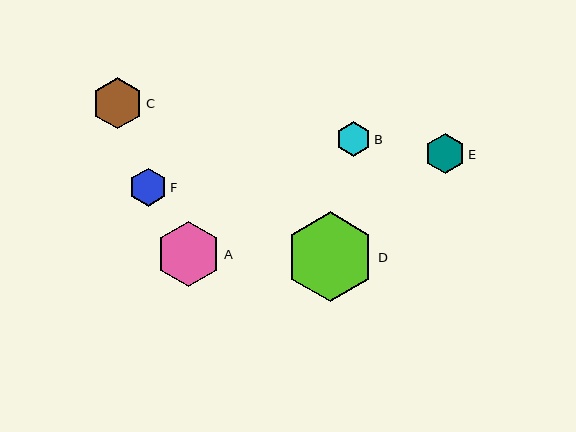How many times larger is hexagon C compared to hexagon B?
Hexagon C is approximately 1.4 times the size of hexagon B.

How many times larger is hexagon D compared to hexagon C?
Hexagon D is approximately 1.8 times the size of hexagon C.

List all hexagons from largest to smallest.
From largest to smallest: D, A, C, E, F, B.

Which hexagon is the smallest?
Hexagon B is the smallest with a size of approximately 35 pixels.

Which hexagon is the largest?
Hexagon D is the largest with a size of approximately 90 pixels.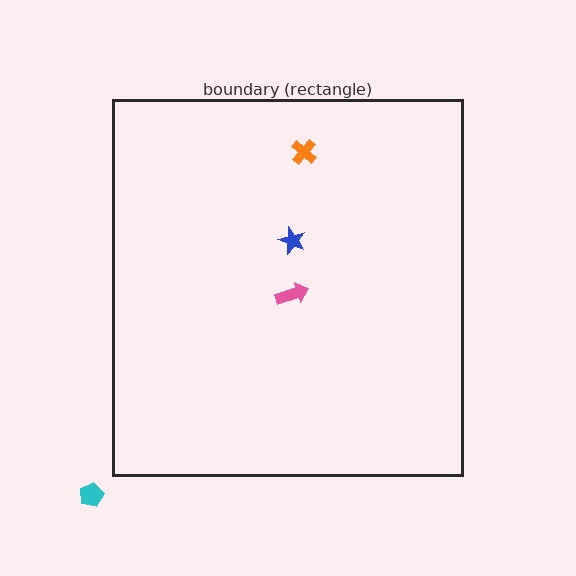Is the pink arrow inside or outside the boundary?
Inside.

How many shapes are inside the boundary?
3 inside, 1 outside.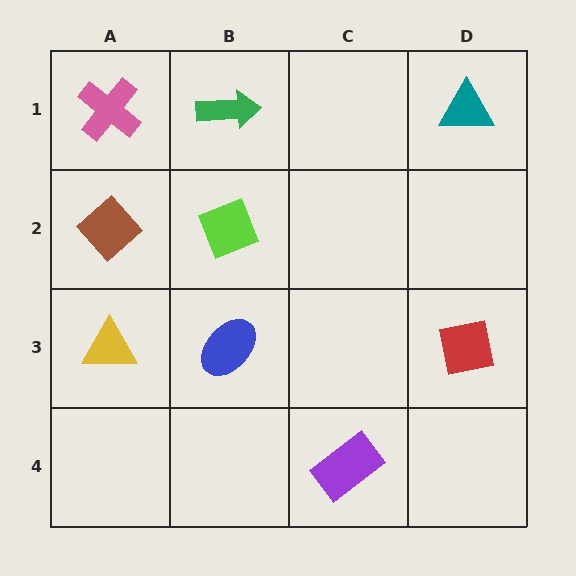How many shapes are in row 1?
3 shapes.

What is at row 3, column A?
A yellow triangle.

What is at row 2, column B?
A lime diamond.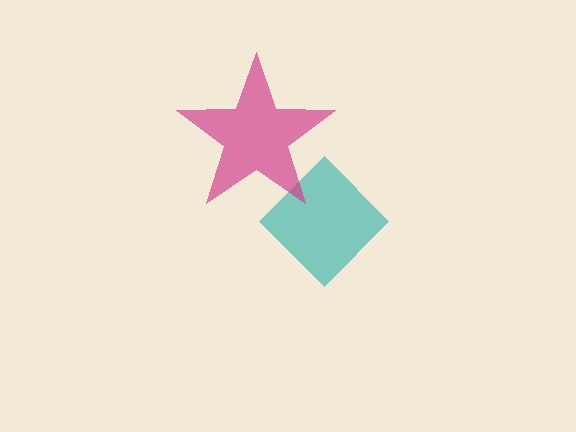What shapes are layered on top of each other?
The layered shapes are: a teal diamond, a magenta star.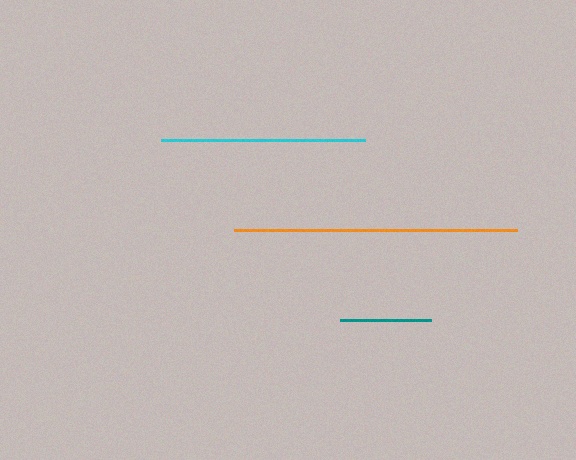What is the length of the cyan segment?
The cyan segment is approximately 204 pixels long.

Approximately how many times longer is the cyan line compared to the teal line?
The cyan line is approximately 2.3 times the length of the teal line.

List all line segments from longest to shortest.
From longest to shortest: orange, cyan, teal.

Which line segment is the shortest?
The teal line is the shortest at approximately 90 pixels.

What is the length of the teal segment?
The teal segment is approximately 90 pixels long.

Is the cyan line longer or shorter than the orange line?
The orange line is longer than the cyan line.